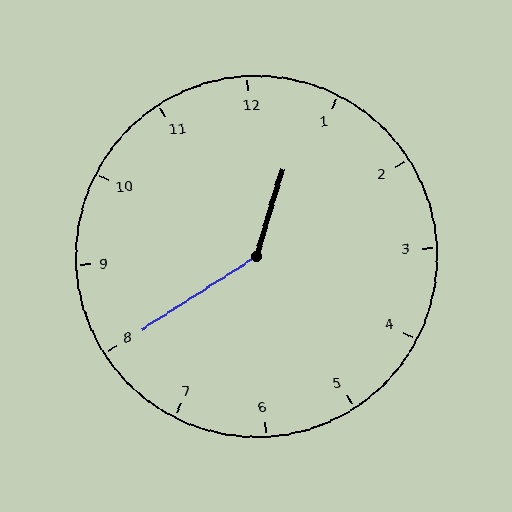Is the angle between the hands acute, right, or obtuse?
It is obtuse.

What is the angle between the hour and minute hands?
Approximately 140 degrees.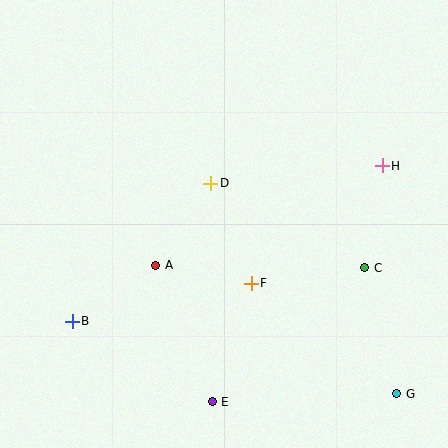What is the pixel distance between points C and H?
The distance between C and H is 104 pixels.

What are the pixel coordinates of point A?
Point A is at (156, 265).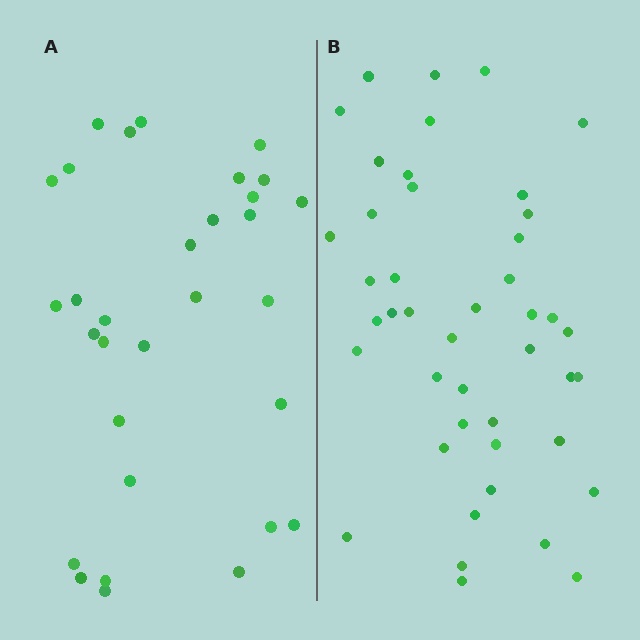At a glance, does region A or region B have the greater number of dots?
Region B (the right region) has more dots.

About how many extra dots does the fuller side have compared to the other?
Region B has approximately 15 more dots than region A.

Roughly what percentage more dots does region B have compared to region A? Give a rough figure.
About 40% more.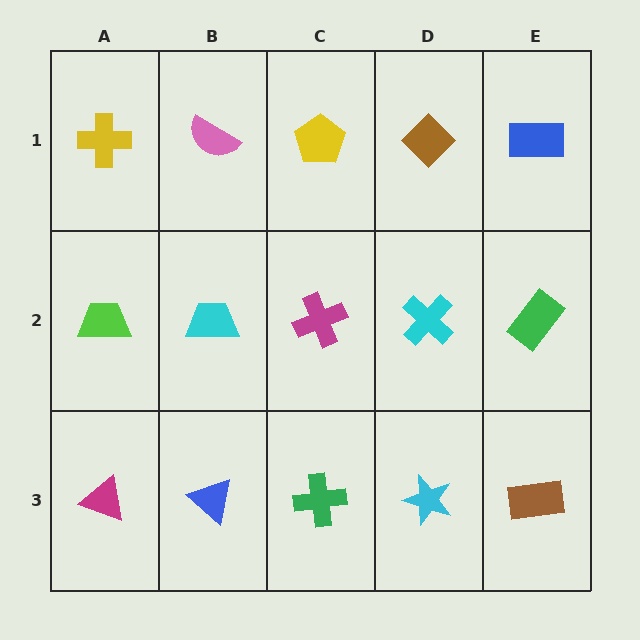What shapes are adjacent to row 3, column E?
A green rectangle (row 2, column E), a cyan star (row 3, column D).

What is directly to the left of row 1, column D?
A yellow pentagon.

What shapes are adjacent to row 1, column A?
A lime trapezoid (row 2, column A), a pink semicircle (row 1, column B).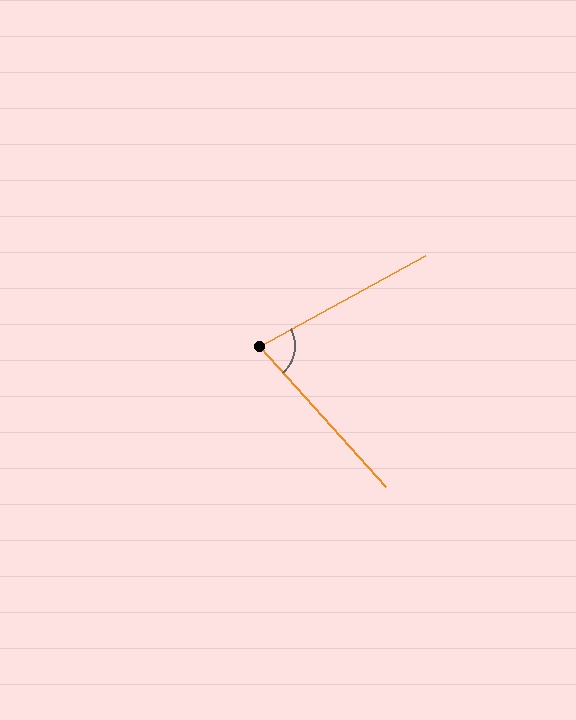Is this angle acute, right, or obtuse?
It is acute.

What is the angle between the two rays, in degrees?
Approximately 76 degrees.